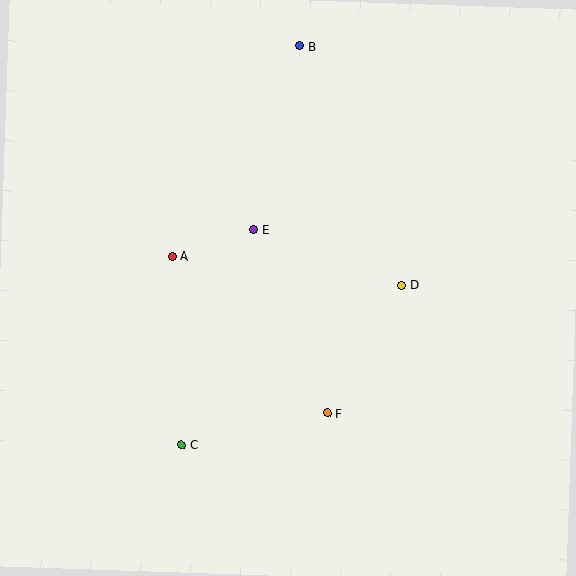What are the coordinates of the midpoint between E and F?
The midpoint between E and F is at (291, 321).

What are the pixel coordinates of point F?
Point F is at (327, 413).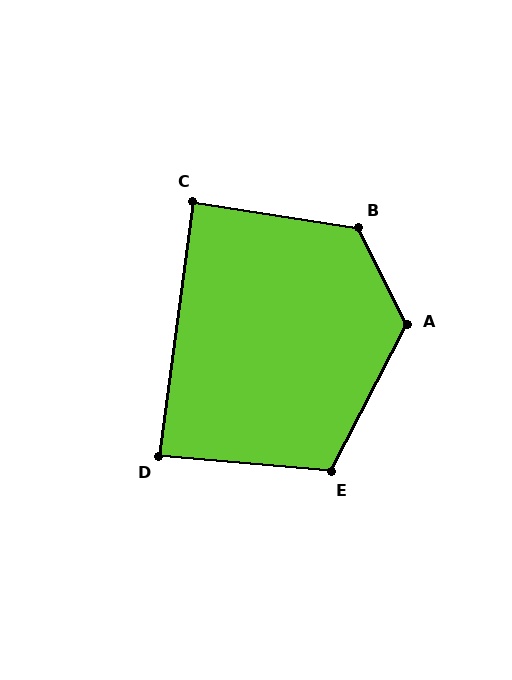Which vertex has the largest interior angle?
A, at approximately 126 degrees.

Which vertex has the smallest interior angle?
D, at approximately 87 degrees.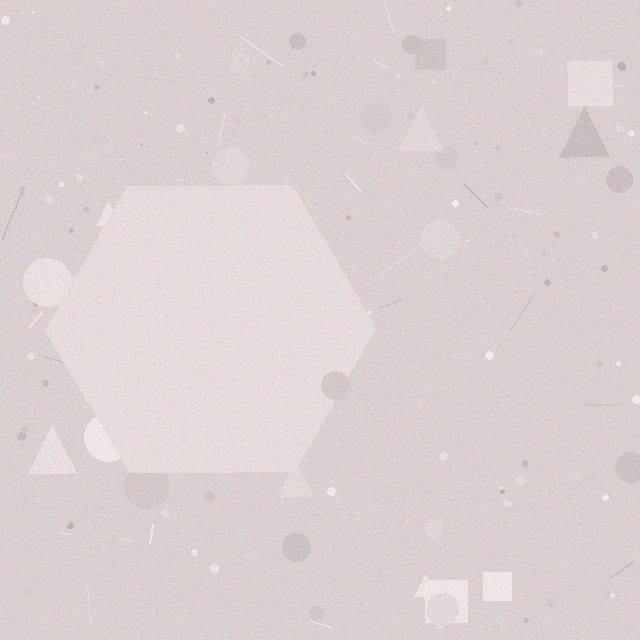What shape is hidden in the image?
A hexagon is hidden in the image.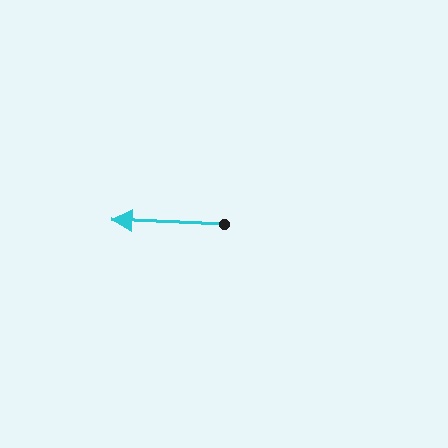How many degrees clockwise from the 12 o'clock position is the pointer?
Approximately 272 degrees.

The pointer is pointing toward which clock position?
Roughly 9 o'clock.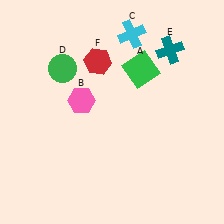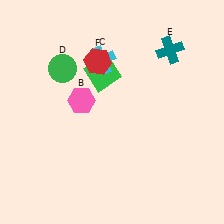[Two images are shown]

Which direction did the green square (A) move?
The green square (A) moved left.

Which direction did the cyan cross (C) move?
The cyan cross (C) moved left.